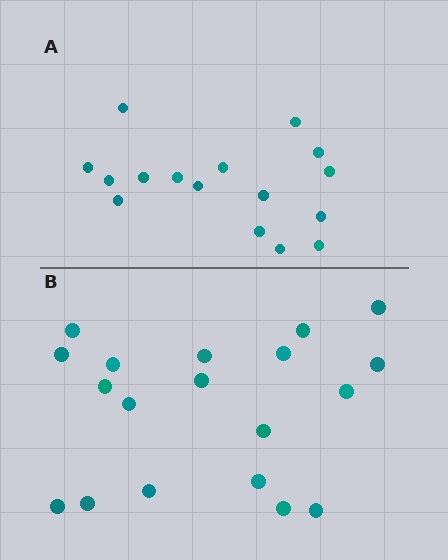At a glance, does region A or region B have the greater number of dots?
Region B (the bottom region) has more dots.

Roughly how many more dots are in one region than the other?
Region B has just a few more — roughly 2 or 3 more dots than region A.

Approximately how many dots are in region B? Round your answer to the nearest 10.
About 20 dots. (The exact count is 19, which rounds to 20.)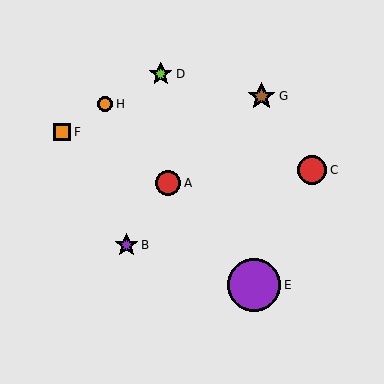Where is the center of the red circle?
The center of the red circle is at (168, 183).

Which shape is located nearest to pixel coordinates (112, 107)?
The orange circle (labeled H) at (105, 104) is nearest to that location.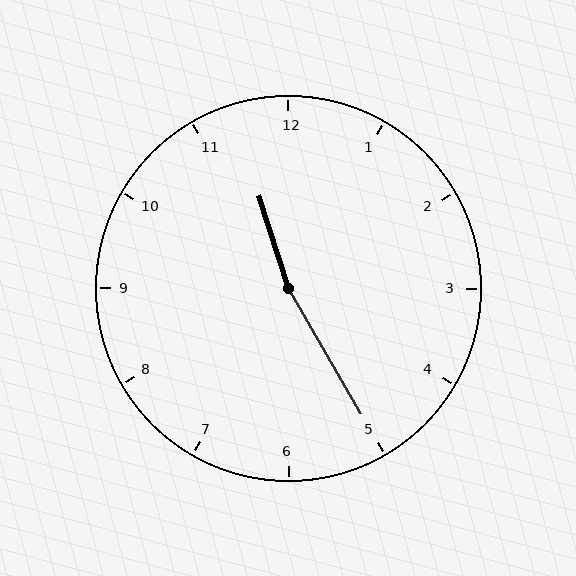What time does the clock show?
11:25.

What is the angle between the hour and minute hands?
Approximately 168 degrees.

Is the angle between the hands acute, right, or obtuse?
It is obtuse.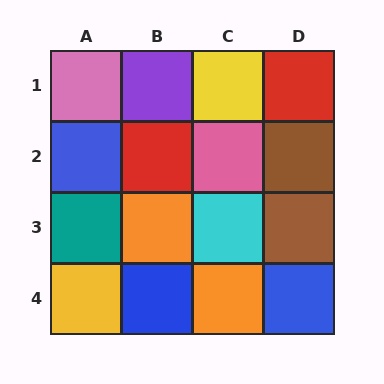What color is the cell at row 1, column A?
Pink.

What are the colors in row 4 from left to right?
Yellow, blue, orange, blue.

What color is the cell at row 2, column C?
Pink.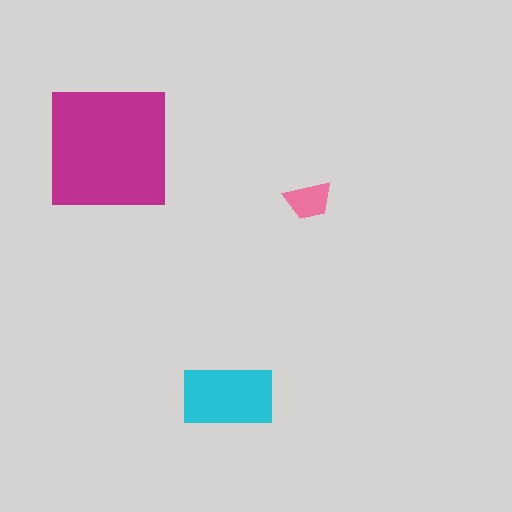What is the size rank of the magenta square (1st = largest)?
1st.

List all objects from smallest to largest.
The pink trapezoid, the cyan rectangle, the magenta square.